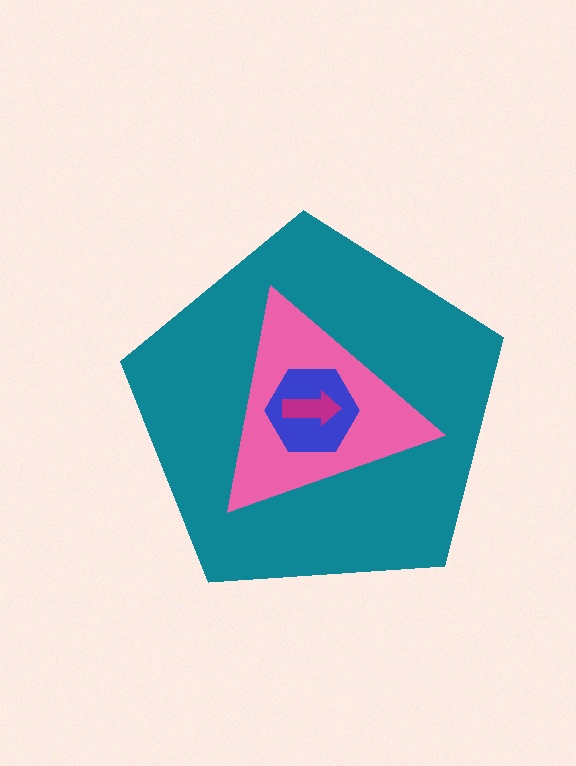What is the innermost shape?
The magenta arrow.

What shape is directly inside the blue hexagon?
The magenta arrow.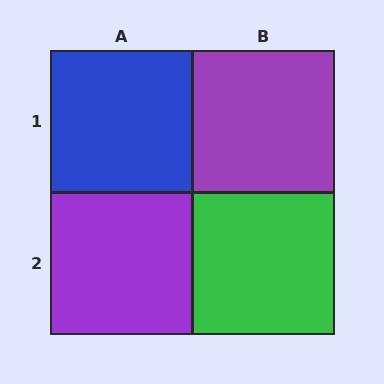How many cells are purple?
2 cells are purple.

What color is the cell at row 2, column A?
Purple.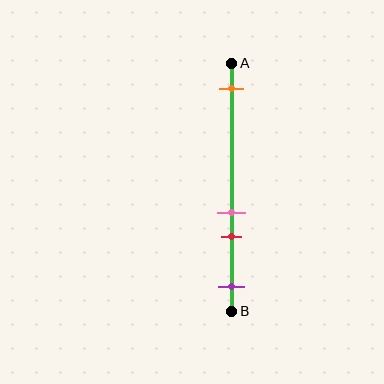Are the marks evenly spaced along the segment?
No, the marks are not evenly spaced.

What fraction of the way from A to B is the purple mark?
The purple mark is approximately 90% (0.9) of the way from A to B.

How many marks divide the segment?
There are 4 marks dividing the segment.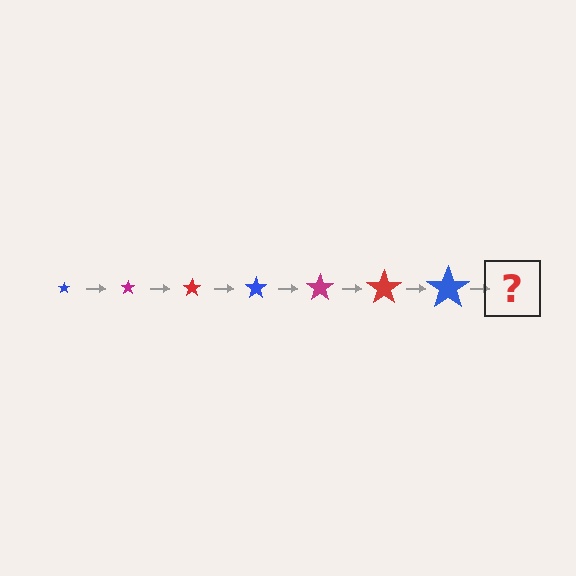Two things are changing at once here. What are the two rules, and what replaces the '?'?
The two rules are that the star grows larger each step and the color cycles through blue, magenta, and red. The '?' should be a magenta star, larger than the previous one.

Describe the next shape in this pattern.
It should be a magenta star, larger than the previous one.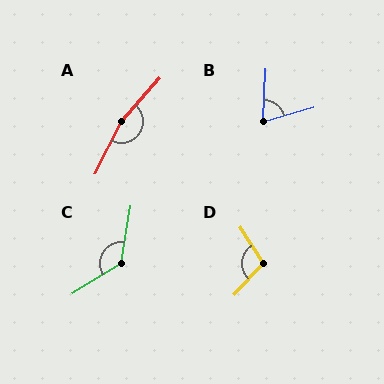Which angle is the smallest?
B, at approximately 71 degrees.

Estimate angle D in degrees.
Approximately 103 degrees.